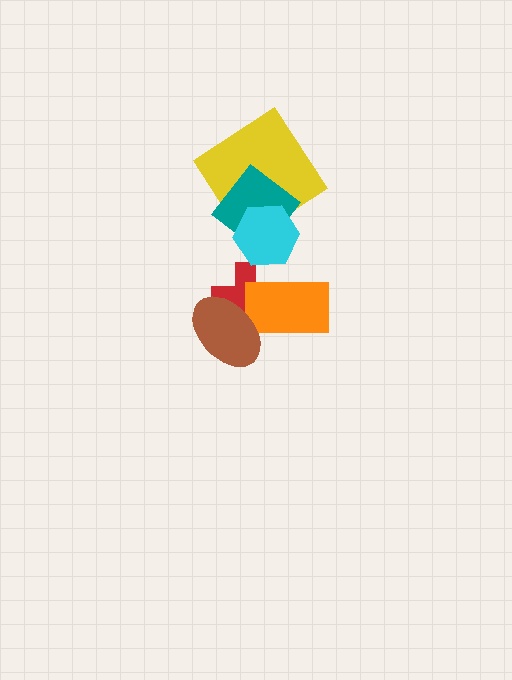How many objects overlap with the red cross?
2 objects overlap with the red cross.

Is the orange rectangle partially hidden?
Yes, it is partially covered by another shape.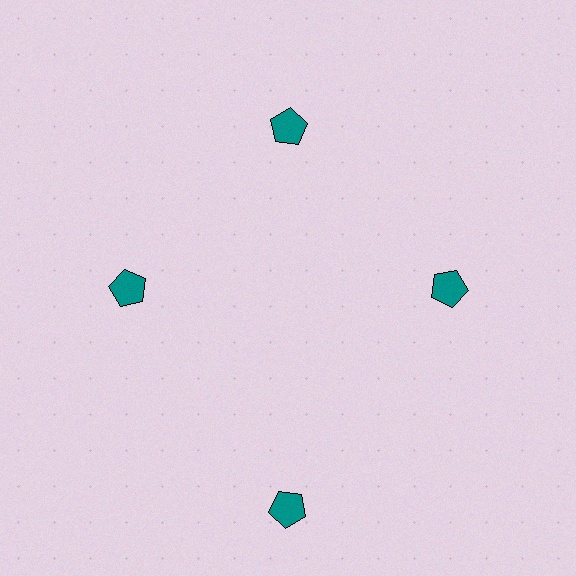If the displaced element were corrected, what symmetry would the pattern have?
It would have 4-fold rotational symmetry — the pattern would map onto itself every 90 degrees.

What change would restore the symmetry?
The symmetry would be restored by moving it inward, back onto the ring so that all 4 pentagons sit at equal angles and equal distance from the center.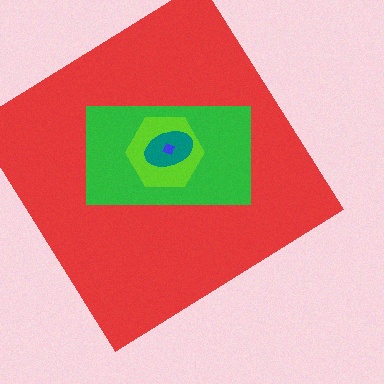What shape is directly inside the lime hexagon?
The teal ellipse.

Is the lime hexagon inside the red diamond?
Yes.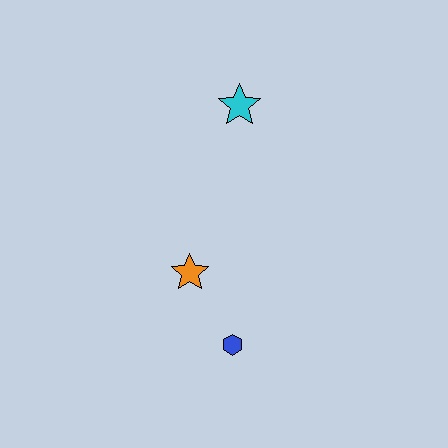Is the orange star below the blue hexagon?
No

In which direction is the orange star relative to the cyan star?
The orange star is below the cyan star.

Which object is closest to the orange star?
The blue hexagon is closest to the orange star.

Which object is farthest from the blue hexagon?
The cyan star is farthest from the blue hexagon.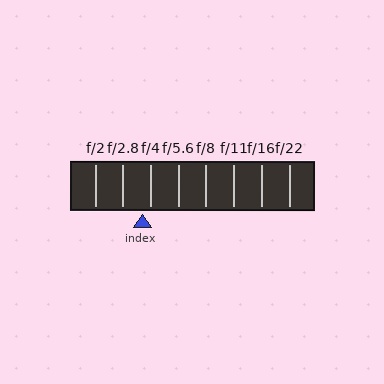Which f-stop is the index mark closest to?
The index mark is closest to f/4.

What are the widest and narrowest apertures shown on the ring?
The widest aperture shown is f/2 and the narrowest is f/22.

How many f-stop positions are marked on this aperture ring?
There are 8 f-stop positions marked.